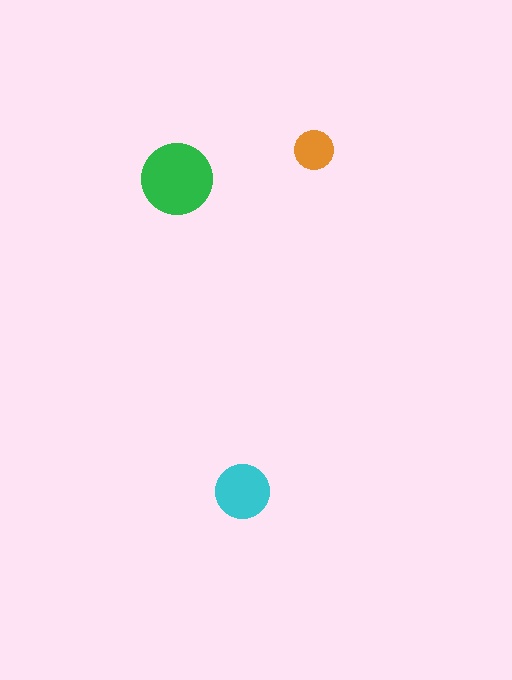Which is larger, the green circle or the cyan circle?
The green one.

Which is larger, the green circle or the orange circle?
The green one.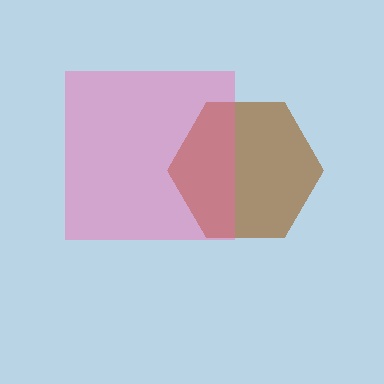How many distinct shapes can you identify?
There are 2 distinct shapes: a brown hexagon, a pink square.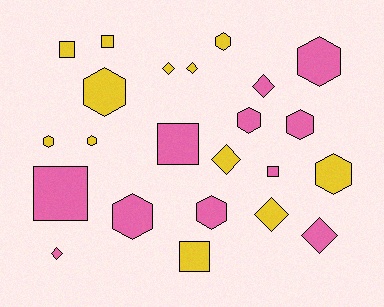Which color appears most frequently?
Yellow, with 12 objects.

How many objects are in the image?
There are 23 objects.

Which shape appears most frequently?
Hexagon, with 10 objects.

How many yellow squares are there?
There are 3 yellow squares.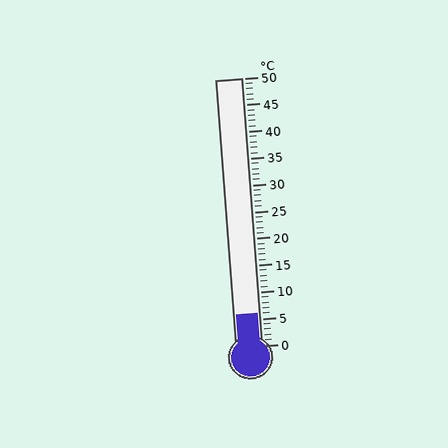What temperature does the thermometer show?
The thermometer shows approximately 6°C.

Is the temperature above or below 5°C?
The temperature is above 5°C.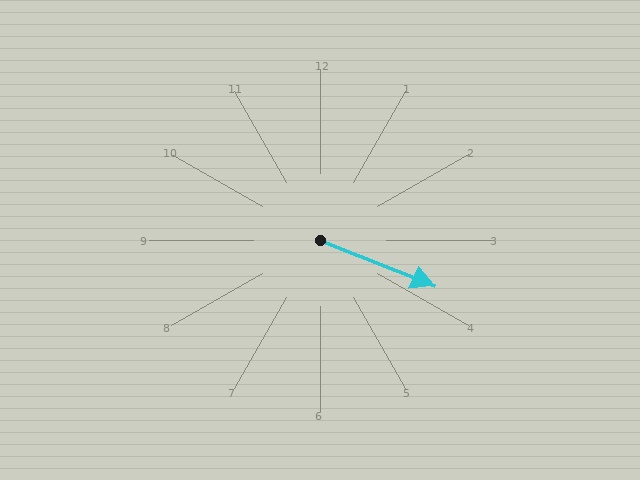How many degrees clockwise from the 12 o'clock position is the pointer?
Approximately 112 degrees.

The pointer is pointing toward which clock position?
Roughly 4 o'clock.